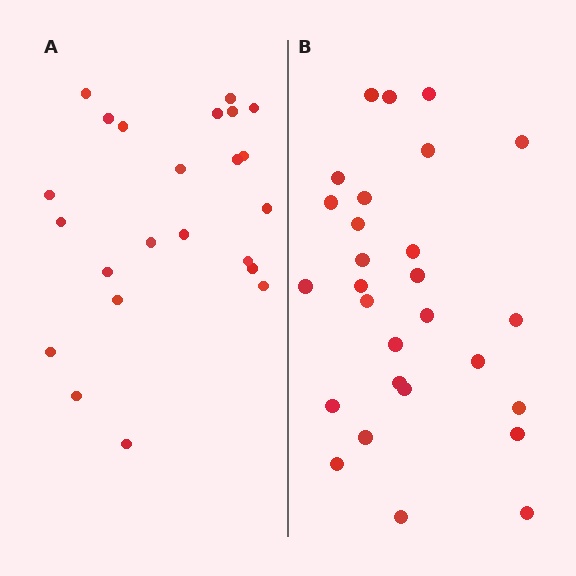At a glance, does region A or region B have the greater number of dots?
Region B (the right region) has more dots.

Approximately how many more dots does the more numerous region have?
Region B has about 5 more dots than region A.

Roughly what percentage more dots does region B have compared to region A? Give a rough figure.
About 20% more.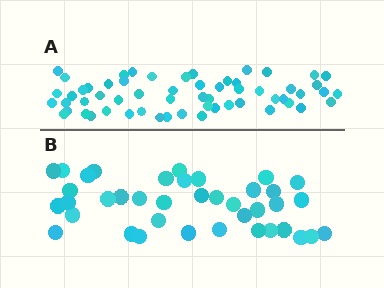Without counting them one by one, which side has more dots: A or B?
Region A (the top region) has more dots.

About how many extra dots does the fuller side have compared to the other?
Region A has approximately 20 more dots than region B.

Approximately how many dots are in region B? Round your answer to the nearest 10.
About 40 dots. (The exact count is 39, which rounds to 40.)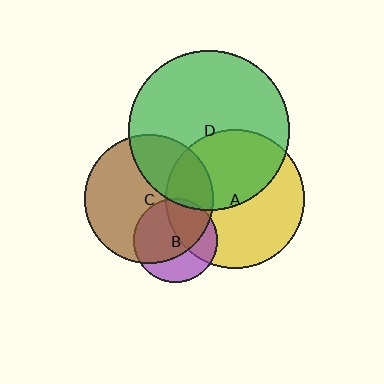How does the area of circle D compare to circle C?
Approximately 1.5 times.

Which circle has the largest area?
Circle D (green).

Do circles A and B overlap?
Yes.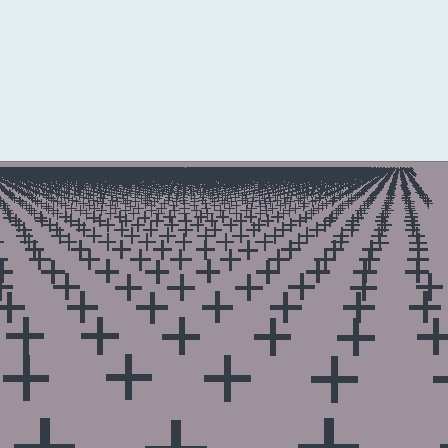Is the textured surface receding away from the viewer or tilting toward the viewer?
The surface is receding away from the viewer. Texture elements get smaller and denser toward the top.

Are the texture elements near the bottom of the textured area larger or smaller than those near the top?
Larger. Near the bottom, elements are closer to the viewer and appear at a bigger on-screen size.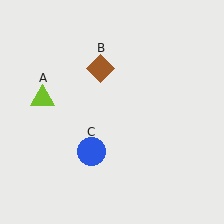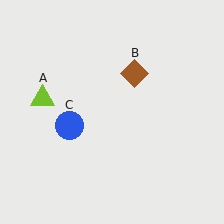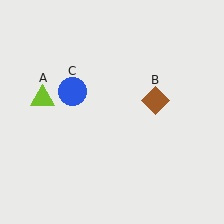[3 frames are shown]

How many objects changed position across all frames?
2 objects changed position: brown diamond (object B), blue circle (object C).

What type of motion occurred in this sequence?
The brown diamond (object B), blue circle (object C) rotated clockwise around the center of the scene.